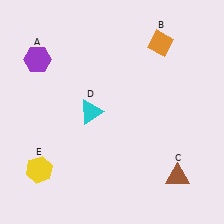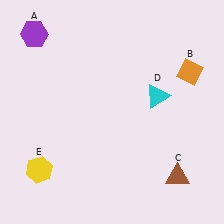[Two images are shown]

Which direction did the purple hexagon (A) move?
The purple hexagon (A) moved up.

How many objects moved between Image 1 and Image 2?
3 objects moved between the two images.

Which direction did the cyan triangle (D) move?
The cyan triangle (D) moved right.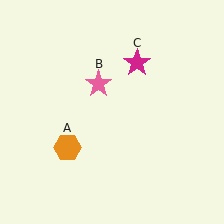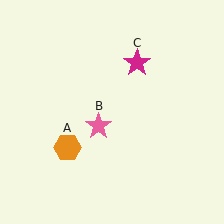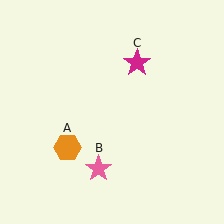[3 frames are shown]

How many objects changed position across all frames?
1 object changed position: pink star (object B).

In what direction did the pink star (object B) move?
The pink star (object B) moved down.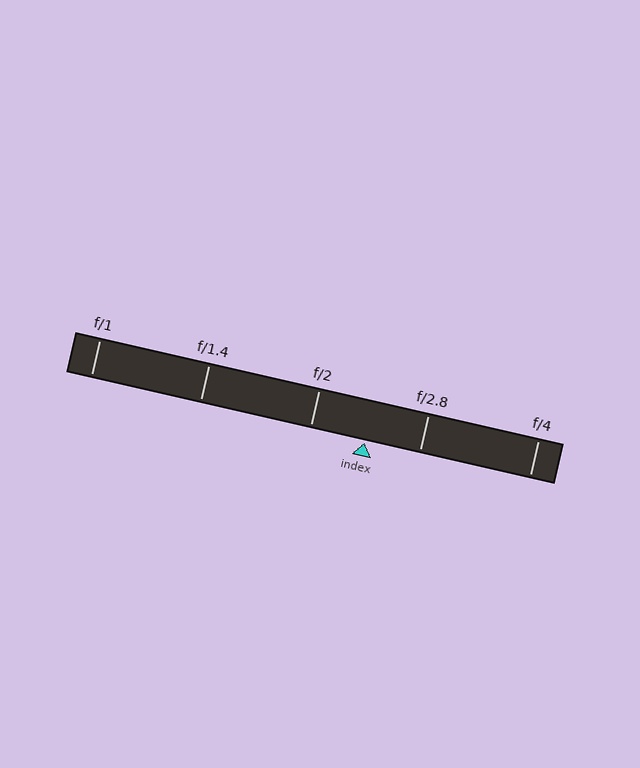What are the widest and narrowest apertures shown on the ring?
The widest aperture shown is f/1 and the narrowest is f/4.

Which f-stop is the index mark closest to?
The index mark is closest to f/2.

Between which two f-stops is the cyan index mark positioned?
The index mark is between f/2 and f/2.8.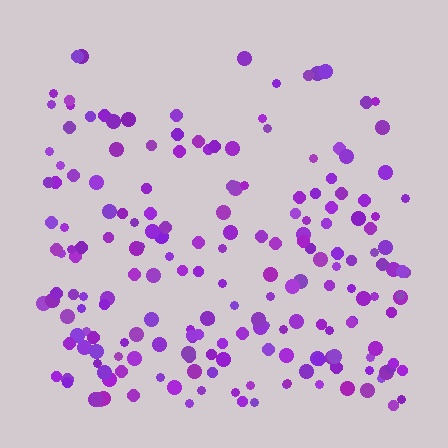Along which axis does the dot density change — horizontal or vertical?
Vertical.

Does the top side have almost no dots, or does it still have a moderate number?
Still a moderate number, just noticeably fewer than the bottom.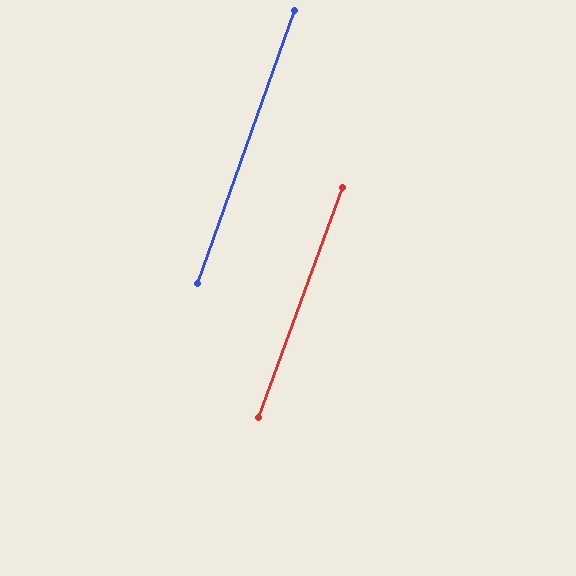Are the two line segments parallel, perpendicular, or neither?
Parallel — their directions differ by only 0.5°.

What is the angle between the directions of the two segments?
Approximately 0 degrees.